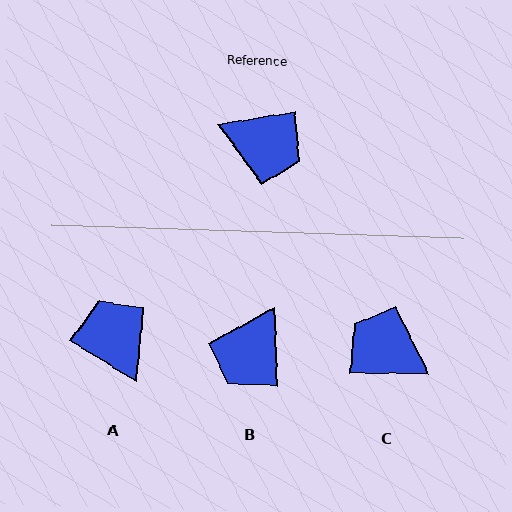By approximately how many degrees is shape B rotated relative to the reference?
Approximately 97 degrees clockwise.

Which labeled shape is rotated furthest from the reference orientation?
C, about 170 degrees away.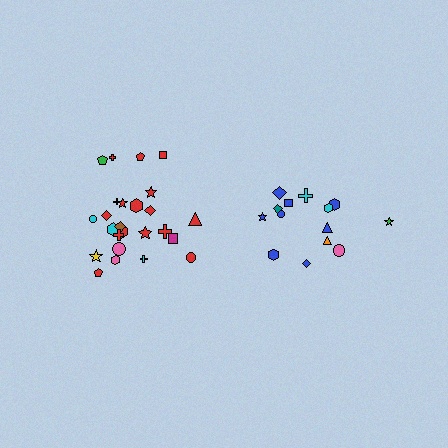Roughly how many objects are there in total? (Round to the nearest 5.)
Roughly 40 objects in total.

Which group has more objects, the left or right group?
The left group.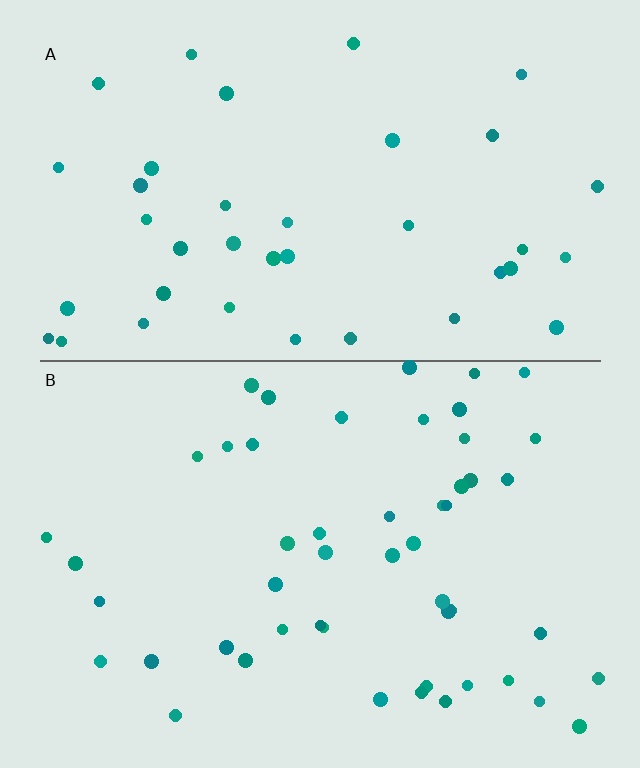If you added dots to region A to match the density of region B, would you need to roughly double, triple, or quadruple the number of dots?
Approximately double.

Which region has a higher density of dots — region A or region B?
B (the bottom).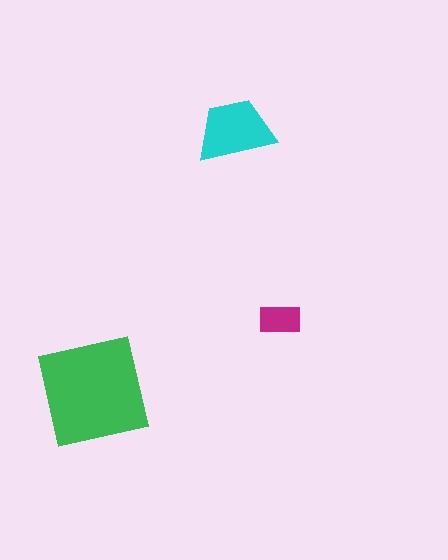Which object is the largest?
The green square.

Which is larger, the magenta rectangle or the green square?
The green square.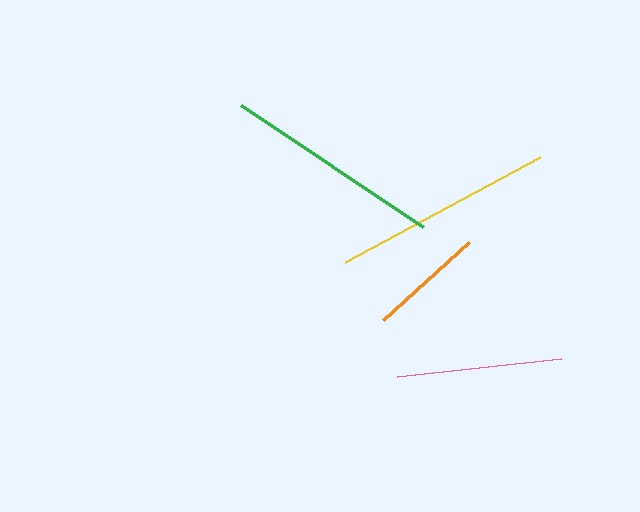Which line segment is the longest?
The yellow line is the longest at approximately 221 pixels.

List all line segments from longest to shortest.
From longest to shortest: yellow, green, pink, orange.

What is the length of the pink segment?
The pink segment is approximately 165 pixels long.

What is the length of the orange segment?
The orange segment is approximately 116 pixels long.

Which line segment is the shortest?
The orange line is the shortest at approximately 116 pixels.